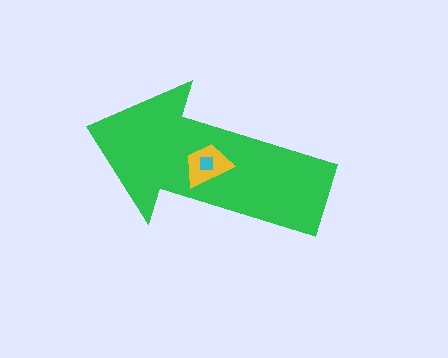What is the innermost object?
The cyan square.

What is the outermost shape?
The green arrow.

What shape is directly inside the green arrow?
The yellow trapezoid.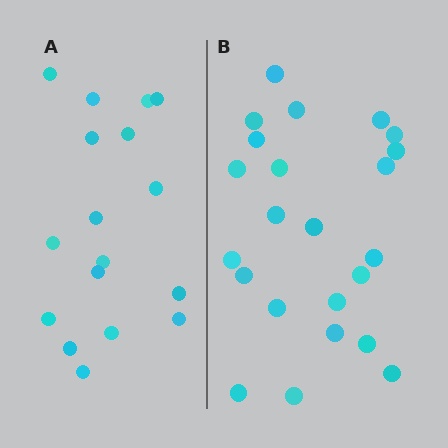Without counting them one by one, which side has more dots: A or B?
Region B (the right region) has more dots.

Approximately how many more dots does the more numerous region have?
Region B has about 6 more dots than region A.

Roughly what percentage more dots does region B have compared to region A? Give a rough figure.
About 35% more.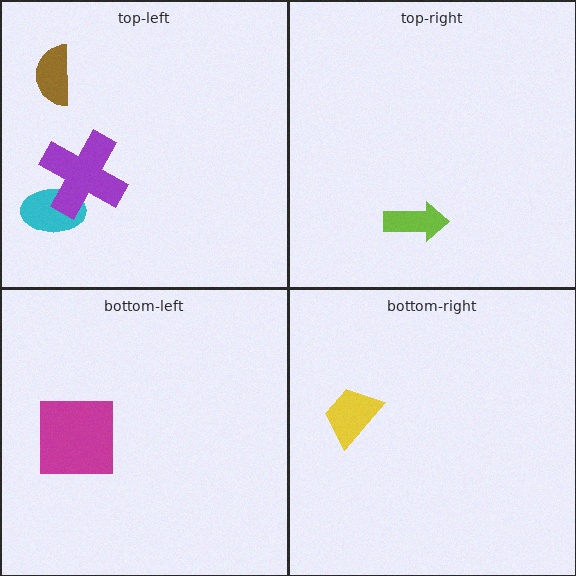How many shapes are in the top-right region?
1.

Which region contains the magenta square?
The bottom-left region.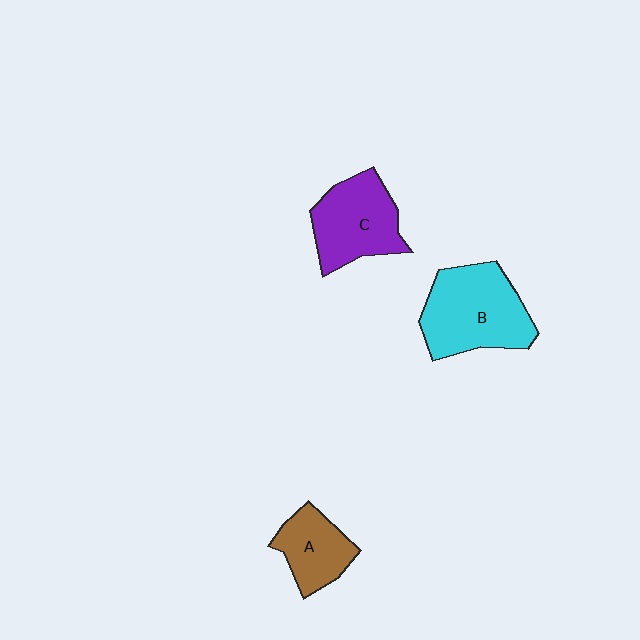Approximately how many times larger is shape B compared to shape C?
Approximately 1.2 times.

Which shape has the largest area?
Shape B (cyan).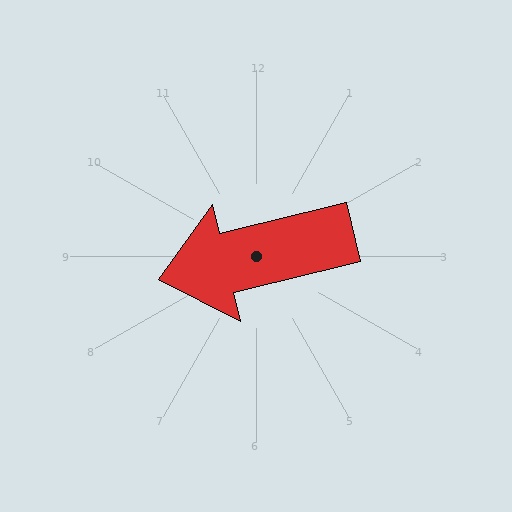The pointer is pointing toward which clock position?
Roughly 9 o'clock.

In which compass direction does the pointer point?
West.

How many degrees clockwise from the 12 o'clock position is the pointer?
Approximately 256 degrees.